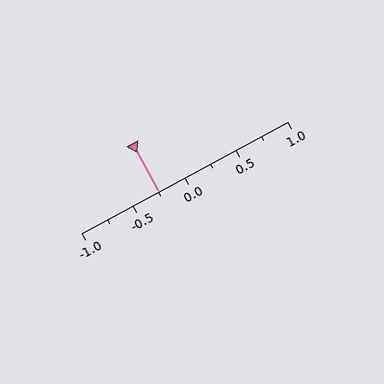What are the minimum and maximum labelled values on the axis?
The axis runs from -1.0 to 1.0.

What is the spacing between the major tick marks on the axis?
The major ticks are spaced 0.5 apart.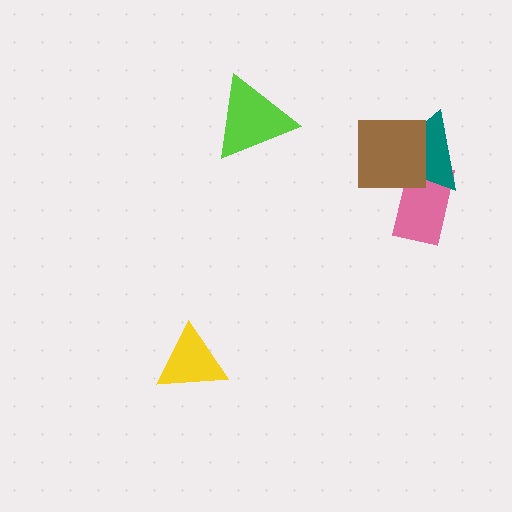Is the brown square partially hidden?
No, no other shape covers it.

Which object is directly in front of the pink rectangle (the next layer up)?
The teal triangle is directly in front of the pink rectangle.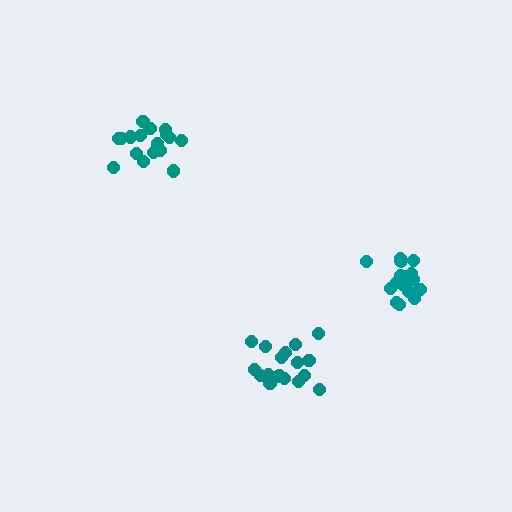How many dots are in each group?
Group 1: 18 dots, Group 2: 18 dots, Group 3: 17 dots (53 total).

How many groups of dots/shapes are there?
There are 3 groups.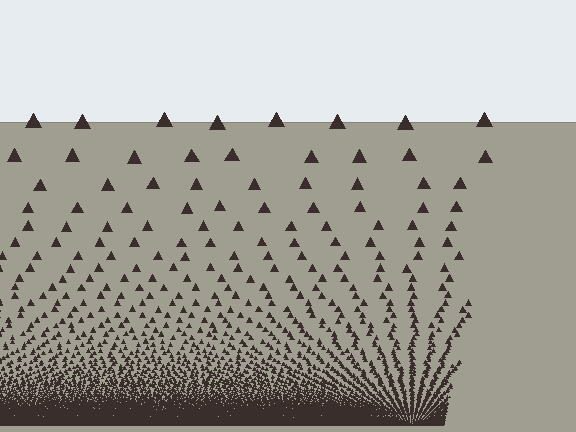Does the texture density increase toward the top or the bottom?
Density increases toward the bottom.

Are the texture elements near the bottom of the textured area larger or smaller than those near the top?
Smaller. The gradient is inverted — elements near the bottom are smaller and denser.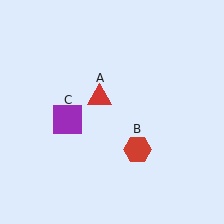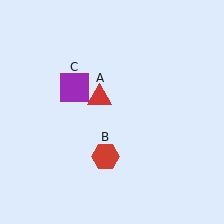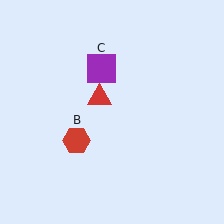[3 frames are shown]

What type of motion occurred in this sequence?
The red hexagon (object B), purple square (object C) rotated clockwise around the center of the scene.